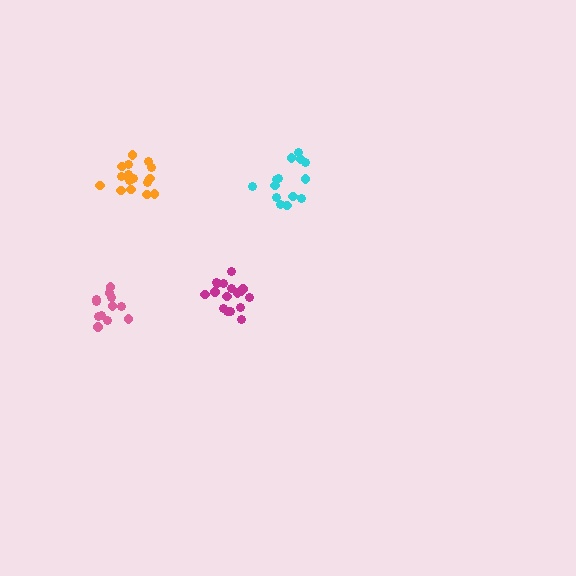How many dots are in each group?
Group 1: 17 dots, Group 2: 14 dots, Group 3: 17 dots, Group 4: 13 dots (61 total).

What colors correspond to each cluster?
The clusters are colored: magenta, cyan, orange, pink.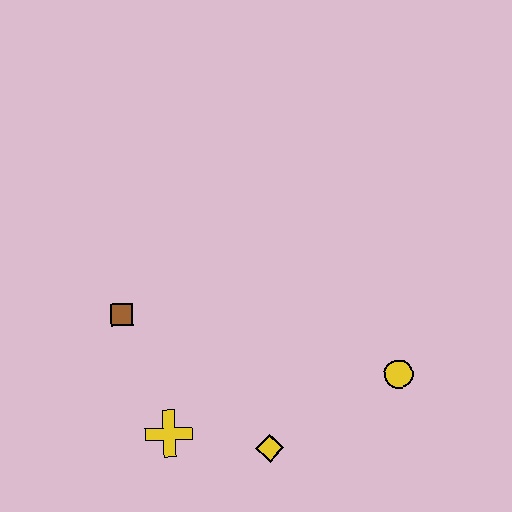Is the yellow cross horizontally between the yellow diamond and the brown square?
Yes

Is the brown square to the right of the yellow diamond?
No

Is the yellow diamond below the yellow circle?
Yes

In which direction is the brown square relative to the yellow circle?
The brown square is to the left of the yellow circle.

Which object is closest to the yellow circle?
The yellow diamond is closest to the yellow circle.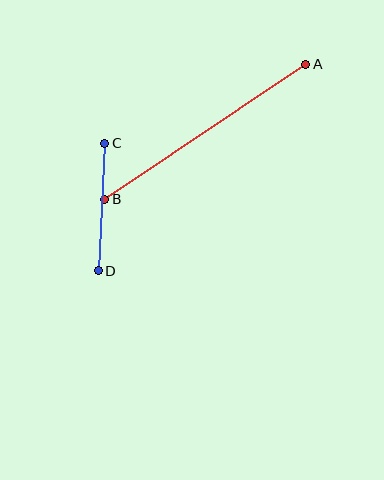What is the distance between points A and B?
The distance is approximately 242 pixels.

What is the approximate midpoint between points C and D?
The midpoint is at approximately (102, 207) pixels.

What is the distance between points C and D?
The distance is approximately 127 pixels.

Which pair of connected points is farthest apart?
Points A and B are farthest apart.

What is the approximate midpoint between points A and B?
The midpoint is at approximately (205, 132) pixels.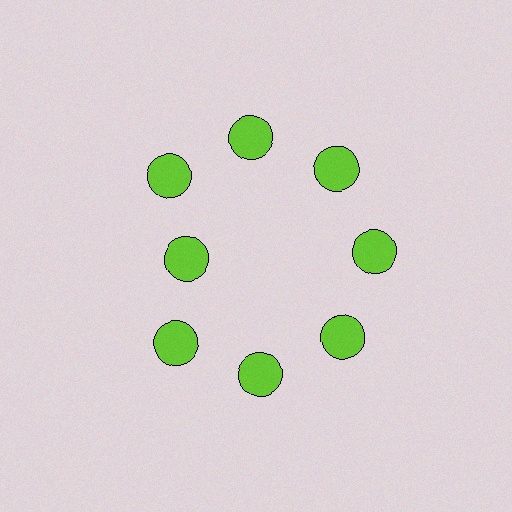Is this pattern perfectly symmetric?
No. The 8 lime circles are arranged in a ring, but one element near the 9 o'clock position is pulled inward toward the center, breaking the 8-fold rotational symmetry.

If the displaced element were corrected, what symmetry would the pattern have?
It would have 8-fold rotational symmetry — the pattern would map onto itself every 45 degrees.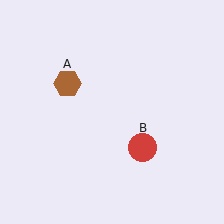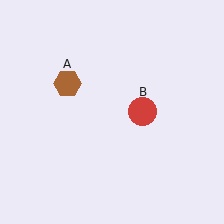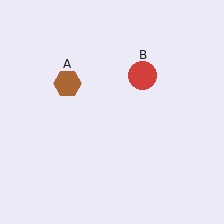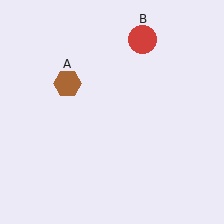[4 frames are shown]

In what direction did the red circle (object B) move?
The red circle (object B) moved up.